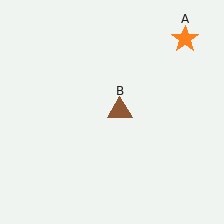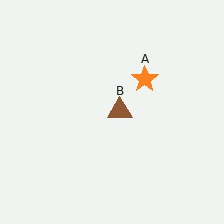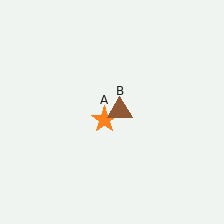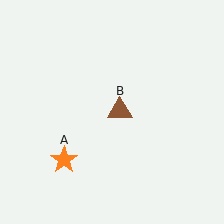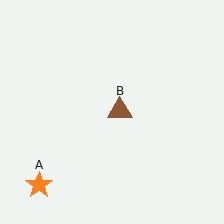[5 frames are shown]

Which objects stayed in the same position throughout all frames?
Brown triangle (object B) remained stationary.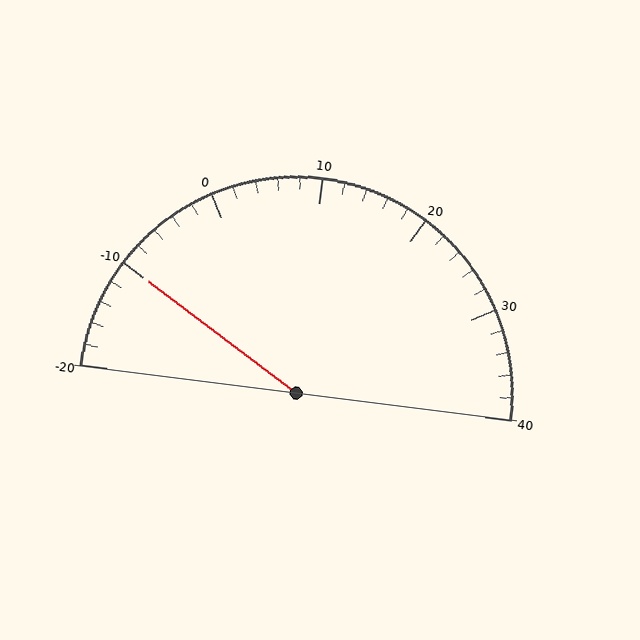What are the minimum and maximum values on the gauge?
The gauge ranges from -20 to 40.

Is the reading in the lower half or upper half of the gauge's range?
The reading is in the lower half of the range (-20 to 40).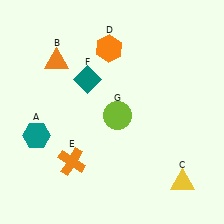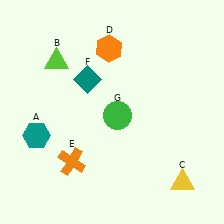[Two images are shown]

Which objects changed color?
B changed from orange to lime. G changed from lime to green.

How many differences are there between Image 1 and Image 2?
There are 2 differences between the two images.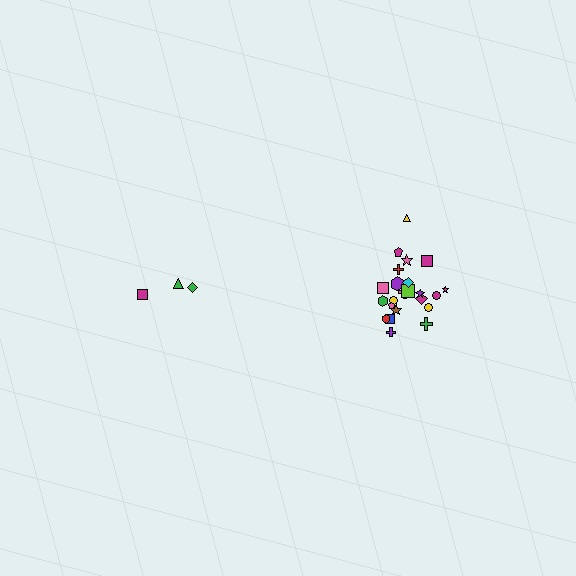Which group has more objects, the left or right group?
The right group.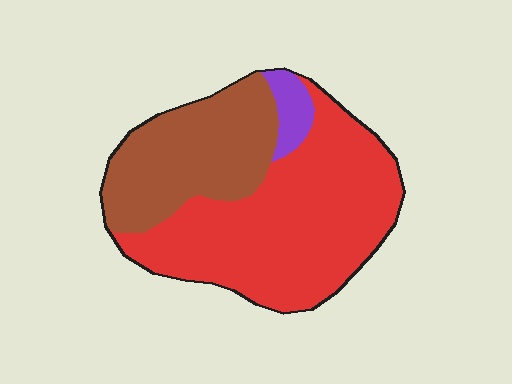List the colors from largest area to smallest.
From largest to smallest: red, brown, purple.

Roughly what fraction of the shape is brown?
Brown takes up between a third and a half of the shape.